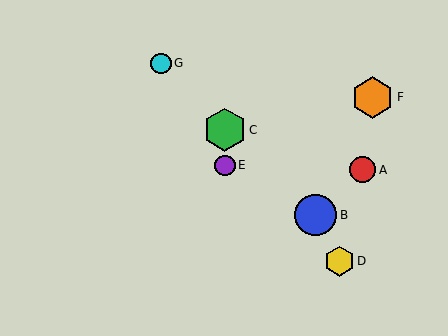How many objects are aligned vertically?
2 objects (C, E) are aligned vertically.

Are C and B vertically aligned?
No, C is at x≈225 and B is at x≈316.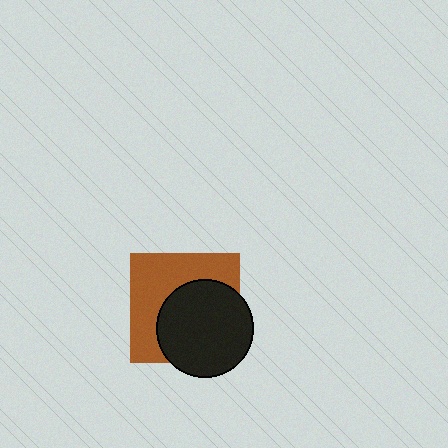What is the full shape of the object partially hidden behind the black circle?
The partially hidden object is a brown square.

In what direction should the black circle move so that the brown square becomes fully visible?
The black circle should move toward the lower-right. That is the shortest direction to clear the overlap and leave the brown square fully visible.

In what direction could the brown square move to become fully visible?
The brown square could move toward the upper-left. That would shift it out from behind the black circle entirely.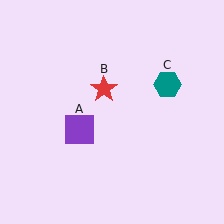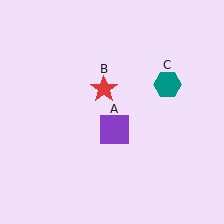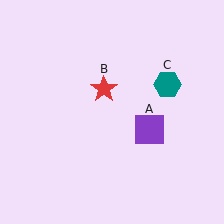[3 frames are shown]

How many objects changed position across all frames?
1 object changed position: purple square (object A).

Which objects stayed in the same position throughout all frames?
Red star (object B) and teal hexagon (object C) remained stationary.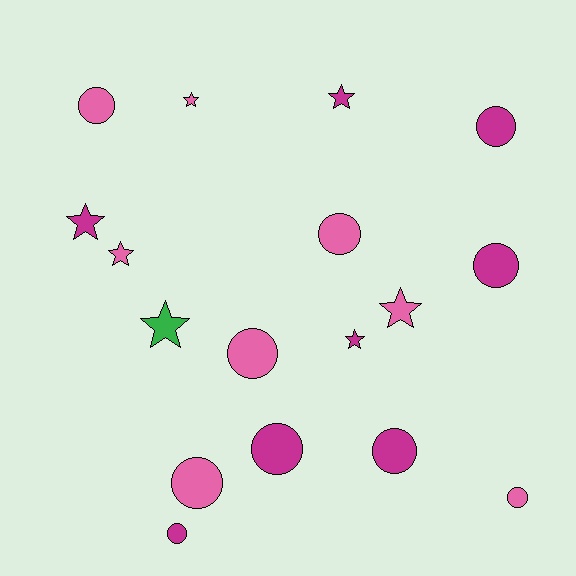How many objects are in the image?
There are 17 objects.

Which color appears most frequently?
Pink, with 8 objects.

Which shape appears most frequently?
Circle, with 10 objects.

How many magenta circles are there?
There are 5 magenta circles.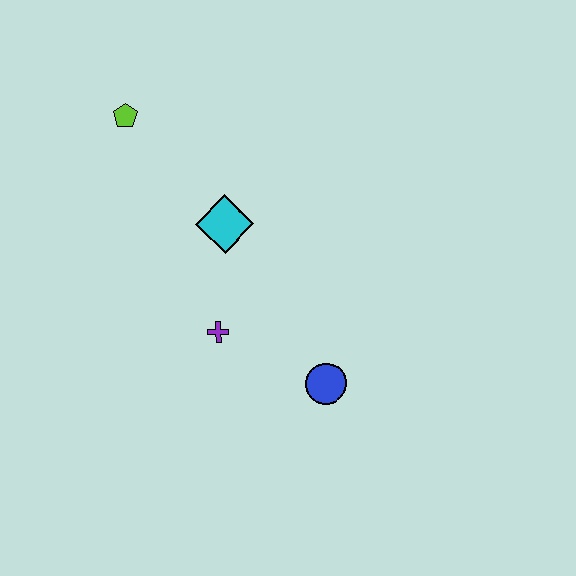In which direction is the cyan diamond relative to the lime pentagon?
The cyan diamond is below the lime pentagon.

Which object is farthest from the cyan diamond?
The blue circle is farthest from the cyan diamond.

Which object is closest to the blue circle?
The purple cross is closest to the blue circle.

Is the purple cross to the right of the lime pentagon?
Yes